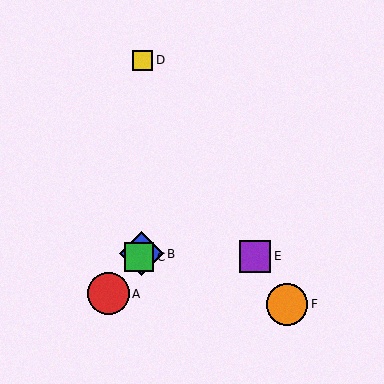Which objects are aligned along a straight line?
Objects A, B, C are aligned along a straight line.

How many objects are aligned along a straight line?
3 objects (A, B, C) are aligned along a straight line.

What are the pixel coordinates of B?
Object B is at (142, 254).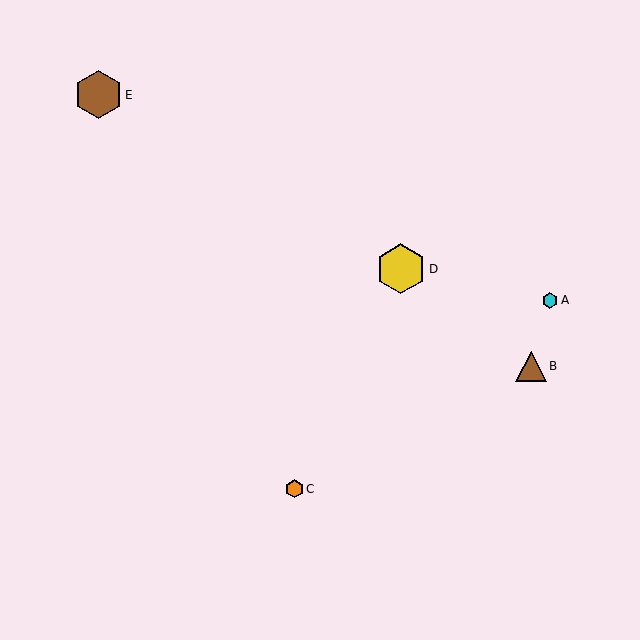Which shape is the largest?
The yellow hexagon (labeled D) is the largest.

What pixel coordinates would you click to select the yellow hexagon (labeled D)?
Click at (401, 269) to select the yellow hexagon D.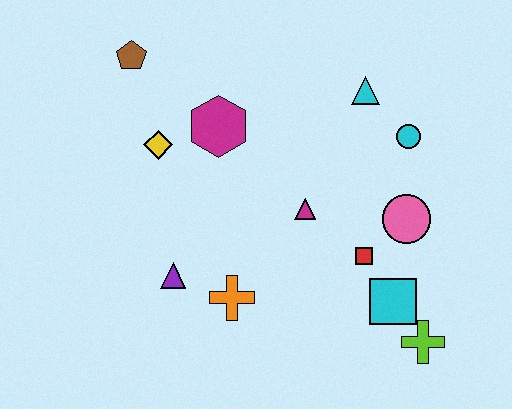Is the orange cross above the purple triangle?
No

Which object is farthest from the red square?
The brown pentagon is farthest from the red square.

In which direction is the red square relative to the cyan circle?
The red square is below the cyan circle.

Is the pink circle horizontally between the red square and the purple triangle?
No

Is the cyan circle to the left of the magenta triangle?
No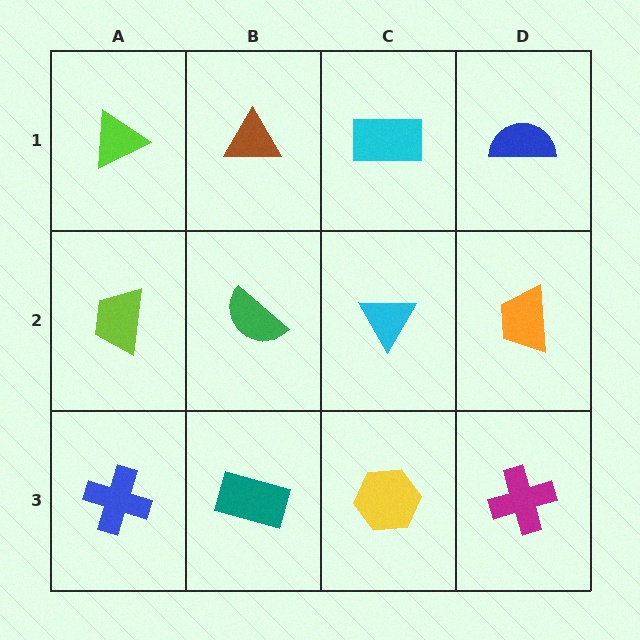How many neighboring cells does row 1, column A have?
2.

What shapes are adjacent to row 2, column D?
A blue semicircle (row 1, column D), a magenta cross (row 3, column D), a cyan triangle (row 2, column C).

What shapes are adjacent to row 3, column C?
A cyan triangle (row 2, column C), a teal rectangle (row 3, column B), a magenta cross (row 3, column D).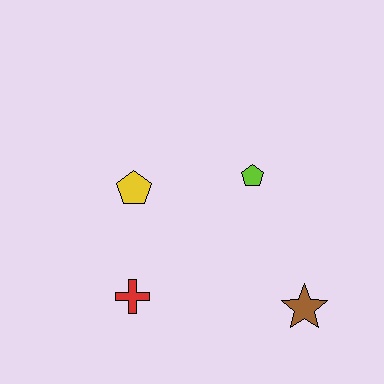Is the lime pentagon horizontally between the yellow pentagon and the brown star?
Yes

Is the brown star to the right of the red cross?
Yes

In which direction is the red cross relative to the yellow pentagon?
The red cross is below the yellow pentagon.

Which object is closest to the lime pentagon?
The yellow pentagon is closest to the lime pentagon.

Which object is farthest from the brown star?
The yellow pentagon is farthest from the brown star.